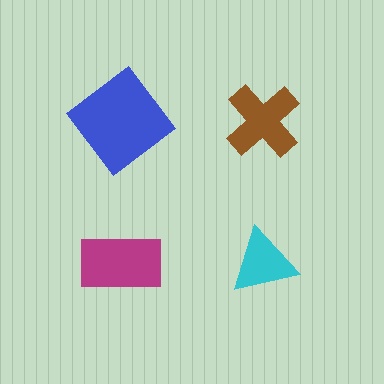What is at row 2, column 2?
A cyan triangle.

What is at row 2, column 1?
A magenta rectangle.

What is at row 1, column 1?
A blue diamond.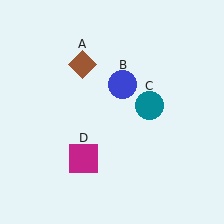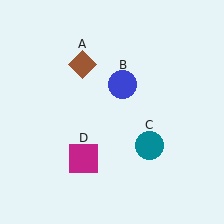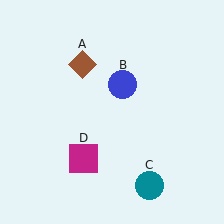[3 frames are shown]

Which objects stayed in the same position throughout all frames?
Brown diamond (object A) and blue circle (object B) and magenta square (object D) remained stationary.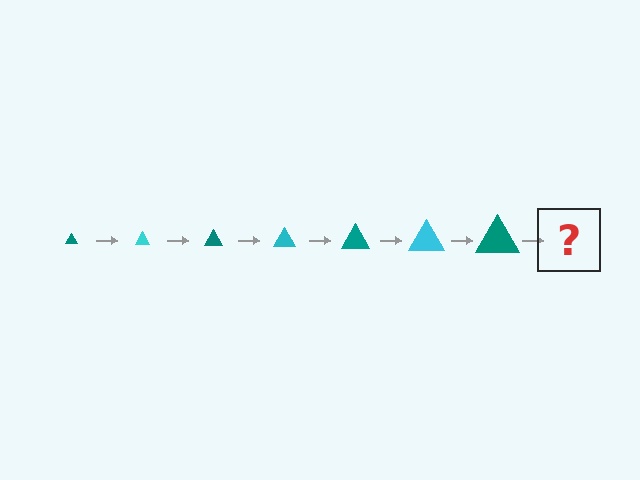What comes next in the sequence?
The next element should be a cyan triangle, larger than the previous one.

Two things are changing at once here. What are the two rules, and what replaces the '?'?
The two rules are that the triangle grows larger each step and the color cycles through teal and cyan. The '?' should be a cyan triangle, larger than the previous one.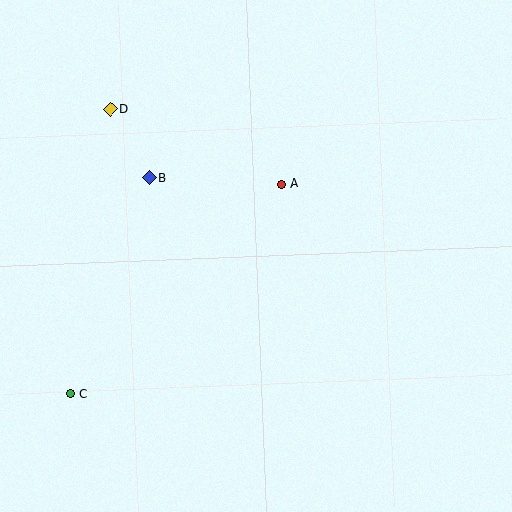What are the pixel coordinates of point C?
Point C is at (70, 394).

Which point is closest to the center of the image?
Point A at (281, 184) is closest to the center.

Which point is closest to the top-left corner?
Point D is closest to the top-left corner.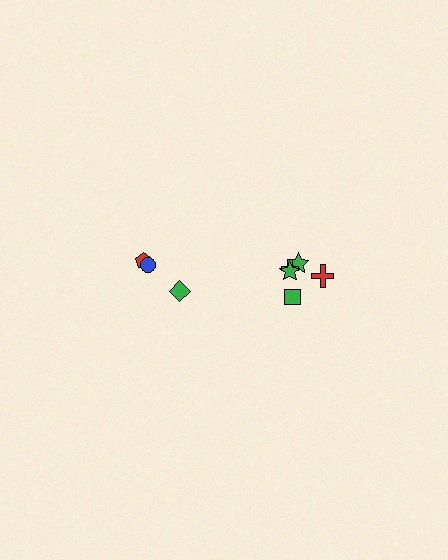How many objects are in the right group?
There are 5 objects.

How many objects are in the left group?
There are 3 objects.